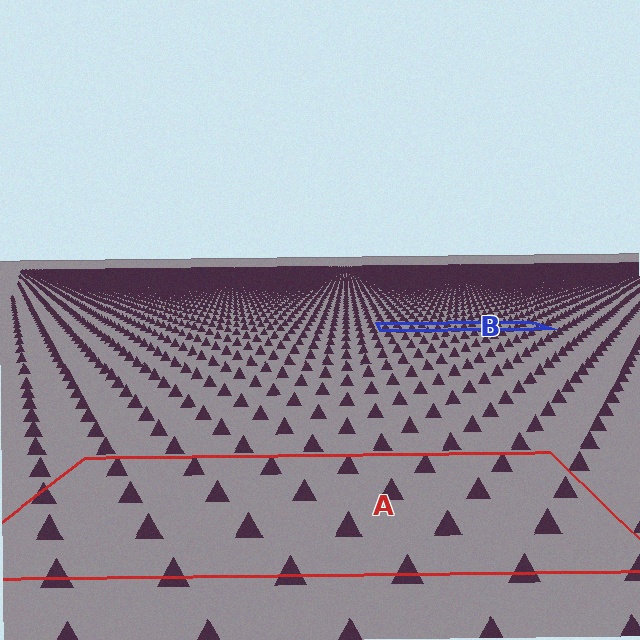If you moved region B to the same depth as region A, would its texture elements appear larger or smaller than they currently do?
They would appear larger. At a closer depth, the same texture elements are projected at a bigger on-screen size.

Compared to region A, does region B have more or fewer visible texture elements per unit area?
Region B has more texture elements per unit area — they are packed more densely because it is farther away.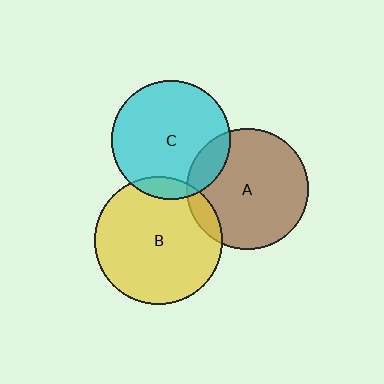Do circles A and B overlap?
Yes.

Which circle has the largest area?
Circle B (yellow).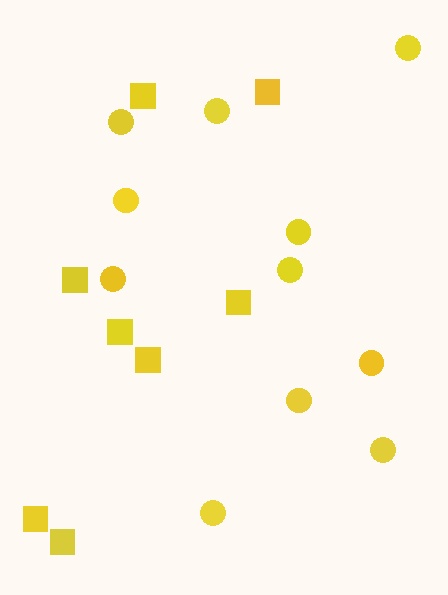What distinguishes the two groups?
There are 2 groups: one group of squares (8) and one group of circles (11).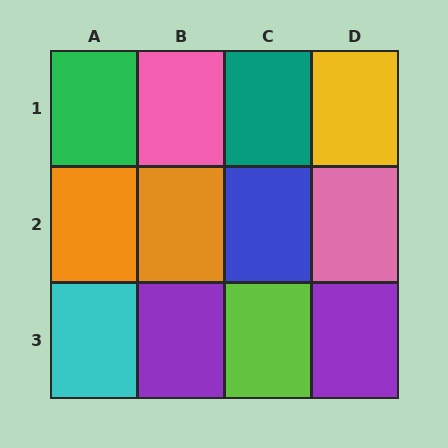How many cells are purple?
2 cells are purple.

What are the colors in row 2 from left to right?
Orange, orange, blue, pink.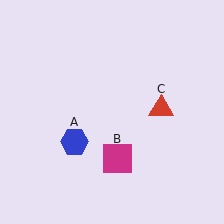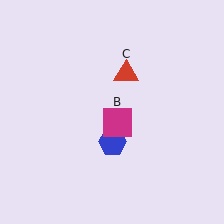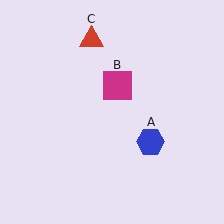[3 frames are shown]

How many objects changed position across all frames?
3 objects changed position: blue hexagon (object A), magenta square (object B), red triangle (object C).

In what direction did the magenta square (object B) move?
The magenta square (object B) moved up.